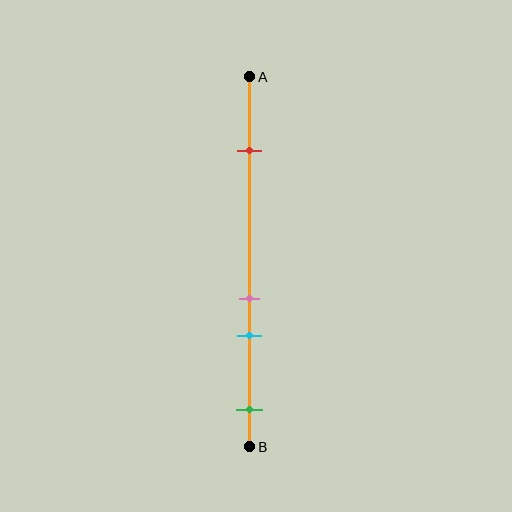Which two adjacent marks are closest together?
The pink and cyan marks are the closest adjacent pair.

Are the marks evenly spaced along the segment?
No, the marks are not evenly spaced.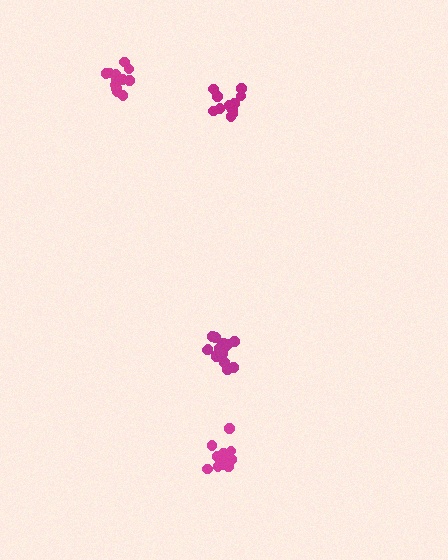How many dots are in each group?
Group 1: 11 dots, Group 2: 11 dots, Group 3: 12 dots, Group 4: 17 dots (51 total).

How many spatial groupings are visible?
There are 4 spatial groupings.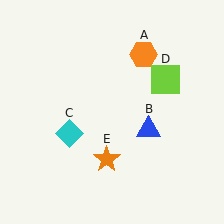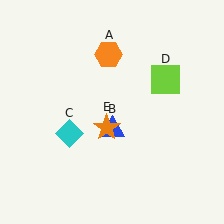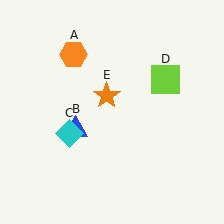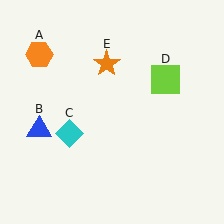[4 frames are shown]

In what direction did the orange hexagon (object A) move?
The orange hexagon (object A) moved left.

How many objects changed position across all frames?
3 objects changed position: orange hexagon (object A), blue triangle (object B), orange star (object E).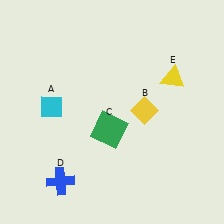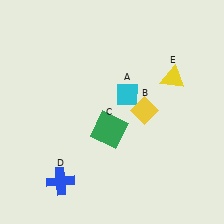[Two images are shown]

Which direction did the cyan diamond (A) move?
The cyan diamond (A) moved right.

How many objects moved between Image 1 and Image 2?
1 object moved between the two images.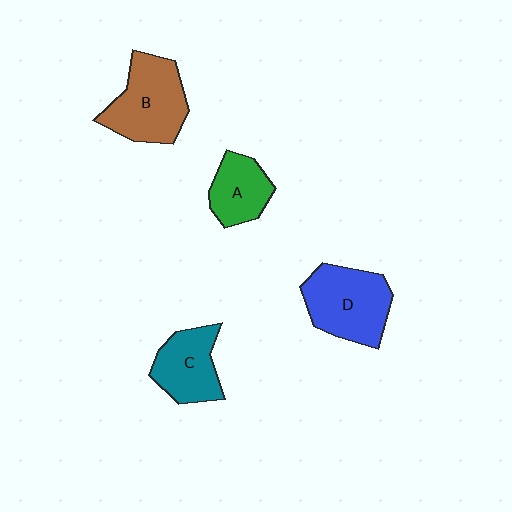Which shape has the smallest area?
Shape A (green).